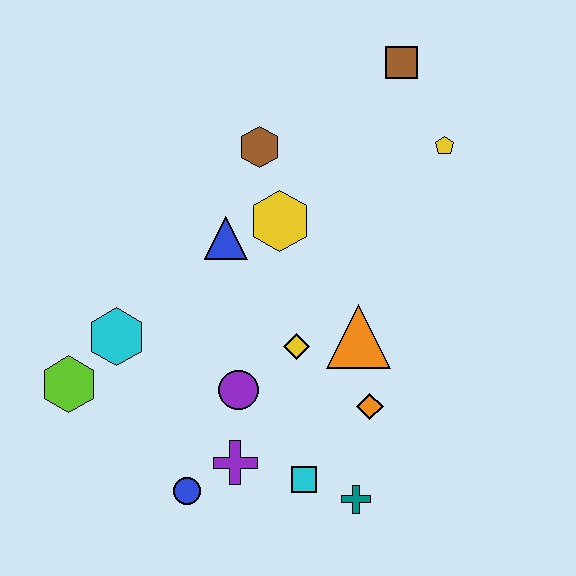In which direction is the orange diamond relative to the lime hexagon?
The orange diamond is to the right of the lime hexagon.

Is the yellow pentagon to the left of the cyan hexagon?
No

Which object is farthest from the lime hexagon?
The brown square is farthest from the lime hexagon.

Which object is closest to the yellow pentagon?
The brown square is closest to the yellow pentagon.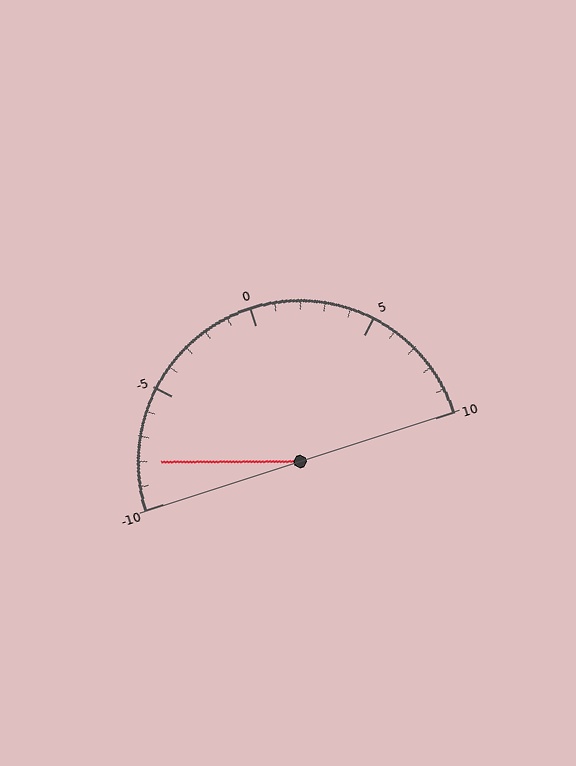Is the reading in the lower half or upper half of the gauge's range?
The reading is in the lower half of the range (-10 to 10).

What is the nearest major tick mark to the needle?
The nearest major tick mark is -10.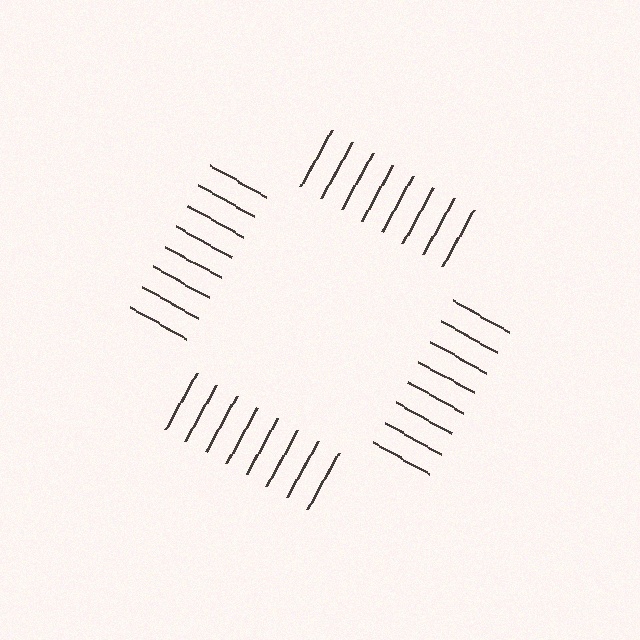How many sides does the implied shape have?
4 sides — the line-ends trace a square.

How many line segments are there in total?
32 — 8 along each of the 4 edges.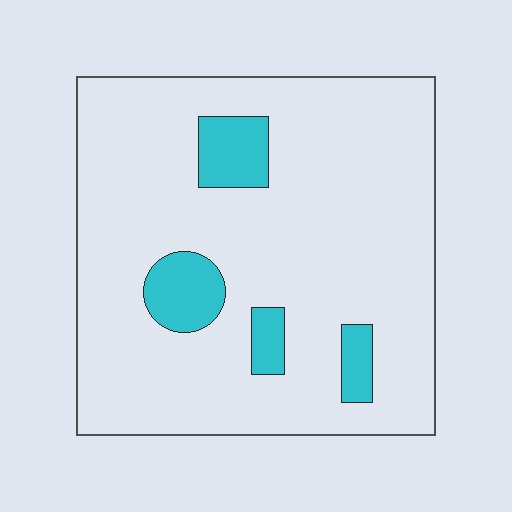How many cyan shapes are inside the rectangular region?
4.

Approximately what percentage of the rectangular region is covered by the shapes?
Approximately 10%.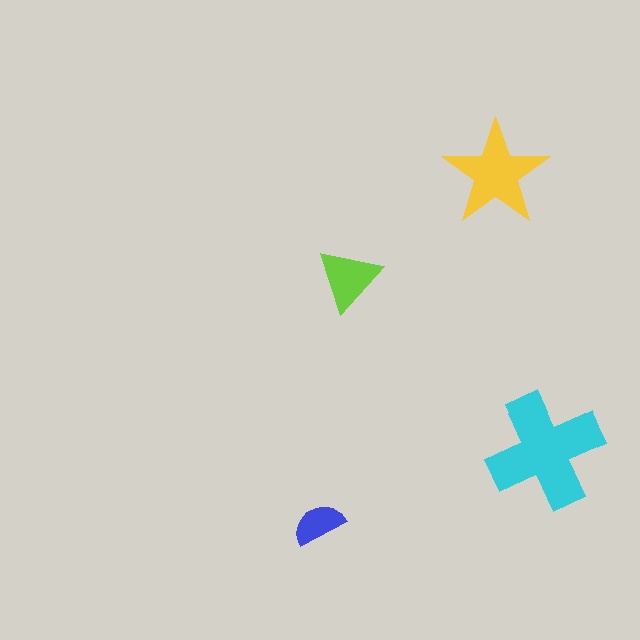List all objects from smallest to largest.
The blue semicircle, the lime triangle, the yellow star, the cyan cross.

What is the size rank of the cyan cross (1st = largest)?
1st.